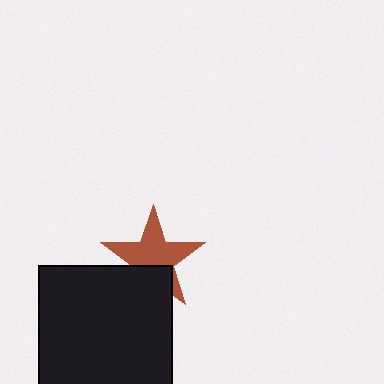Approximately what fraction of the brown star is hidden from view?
Roughly 32% of the brown star is hidden behind the black square.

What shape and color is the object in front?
The object in front is a black square.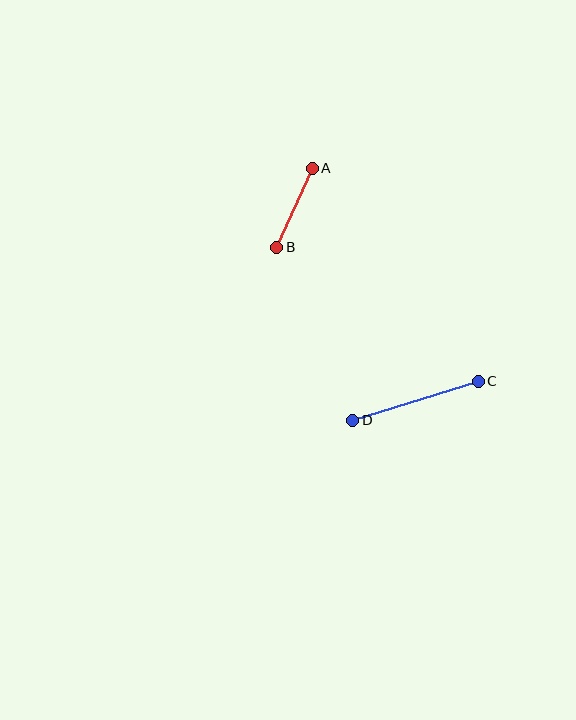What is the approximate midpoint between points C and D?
The midpoint is at approximately (415, 401) pixels.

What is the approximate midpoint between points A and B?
The midpoint is at approximately (294, 208) pixels.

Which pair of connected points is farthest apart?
Points C and D are farthest apart.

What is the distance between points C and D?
The distance is approximately 132 pixels.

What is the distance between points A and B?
The distance is approximately 86 pixels.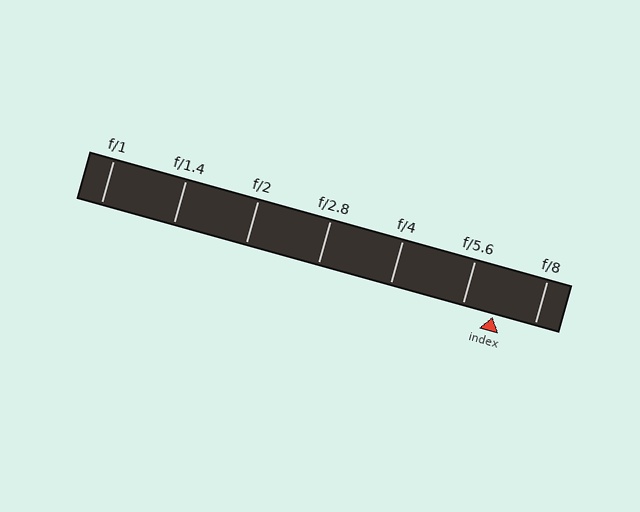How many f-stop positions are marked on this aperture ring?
There are 7 f-stop positions marked.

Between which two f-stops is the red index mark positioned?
The index mark is between f/5.6 and f/8.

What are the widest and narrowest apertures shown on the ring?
The widest aperture shown is f/1 and the narrowest is f/8.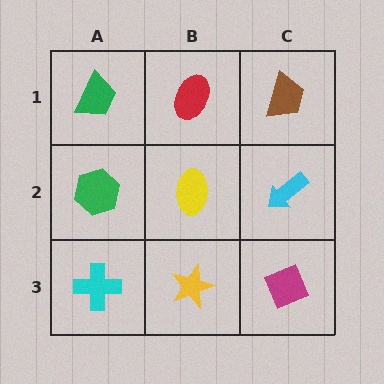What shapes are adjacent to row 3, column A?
A green hexagon (row 2, column A), a yellow star (row 3, column B).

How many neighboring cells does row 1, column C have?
2.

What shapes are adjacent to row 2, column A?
A green trapezoid (row 1, column A), a cyan cross (row 3, column A), a yellow ellipse (row 2, column B).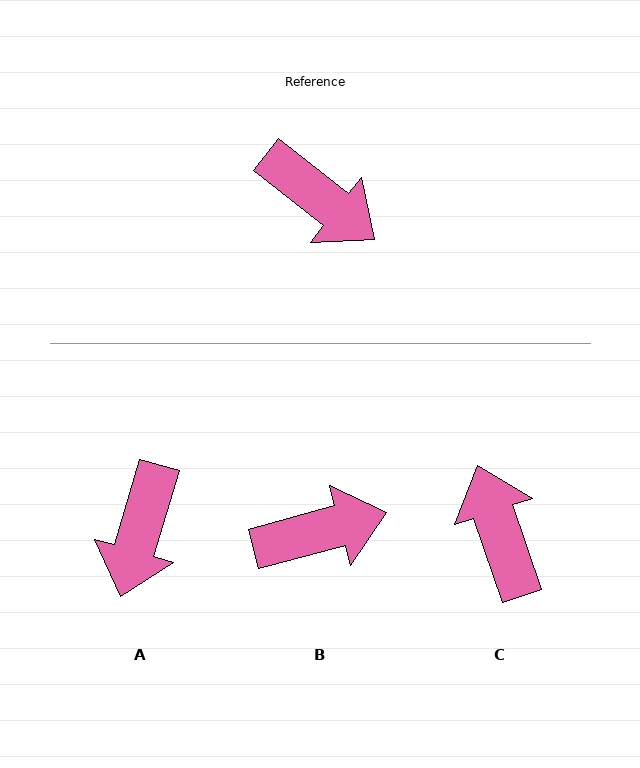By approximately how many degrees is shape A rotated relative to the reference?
Approximately 68 degrees clockwise.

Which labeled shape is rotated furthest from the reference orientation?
C, about 147 degrees away.